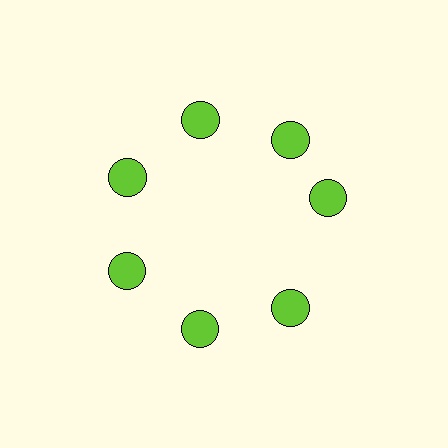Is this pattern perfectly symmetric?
No. The 7 lime circles are arranged in a ring, but one element near the 3 o'clock position is rotated out of alignment along the ring, breaking the 7-fold rotational symmetry.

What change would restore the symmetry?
The symmetry would be restored by rotating it back into even spacing with its neighbors so that all 7 circles sit at equal angles and equal distance from the center.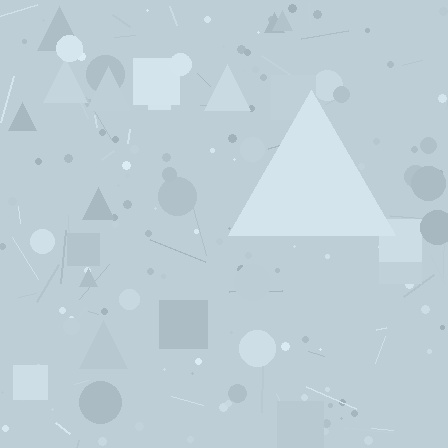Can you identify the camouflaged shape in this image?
The camouflaged shape is a triangle.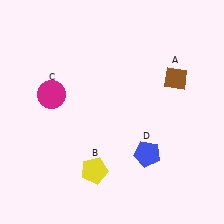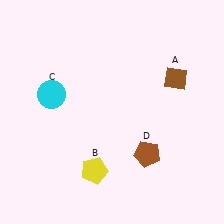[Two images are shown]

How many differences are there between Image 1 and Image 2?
There are 2 differences between the two images.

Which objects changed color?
C changed from magenta to cyan. D changed from blue to brown.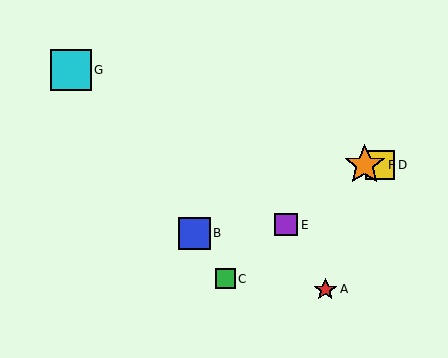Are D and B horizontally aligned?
No, D is at y≈165 and B is at y≈233.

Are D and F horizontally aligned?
Yes, both are at y≈165.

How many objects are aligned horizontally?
2 objects (D, F) are aligned horizontally.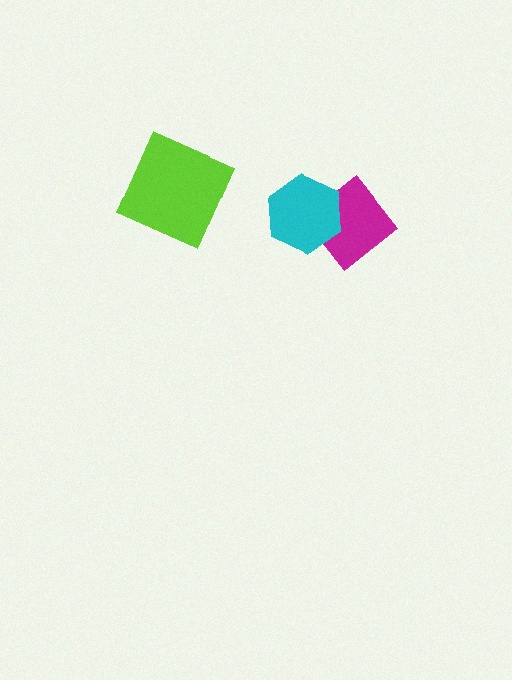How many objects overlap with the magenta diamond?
1 object overlaps with the magenta diamond.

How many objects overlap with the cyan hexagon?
1 object overlaps with the cyan hexagon.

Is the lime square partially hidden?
No, no other shape covers it.